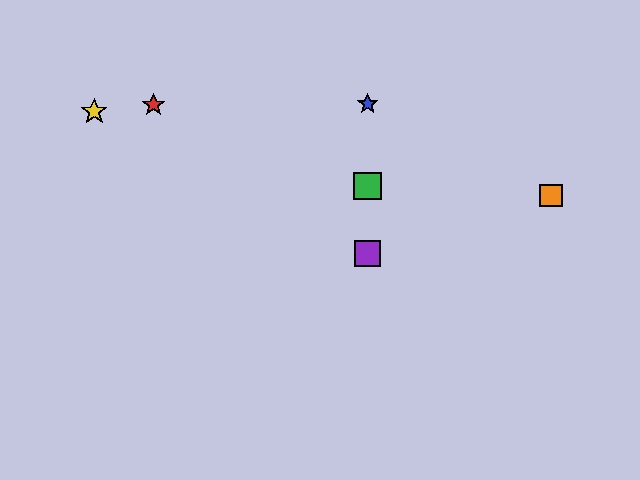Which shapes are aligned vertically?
The blue star, the green square, the purple square are aligned vertically.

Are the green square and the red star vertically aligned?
No, the green square is at x≈368 and the red star is at x≈153.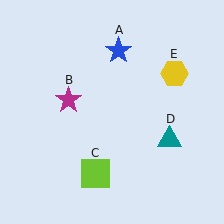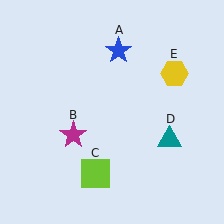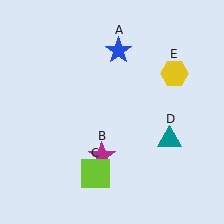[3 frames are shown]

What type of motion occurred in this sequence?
The magenta star (object B) rotated counterclockwise around the center of the scene.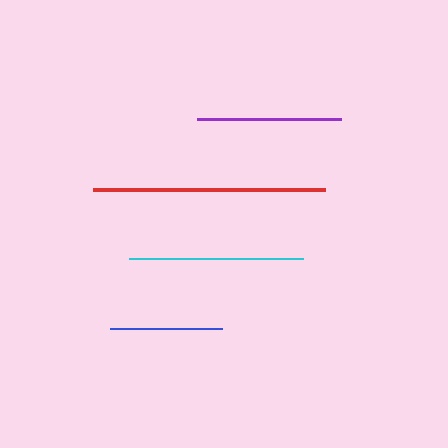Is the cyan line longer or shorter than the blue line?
The cyan line is longer than the blue line.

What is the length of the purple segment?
The purple segment is approximately 144 pixels long.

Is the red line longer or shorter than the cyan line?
The red line is longer than the cyan line.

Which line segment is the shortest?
The blue line is the shortest at approximately 112 pixels.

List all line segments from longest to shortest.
From longest to shortest: red, cyan, purple, blue.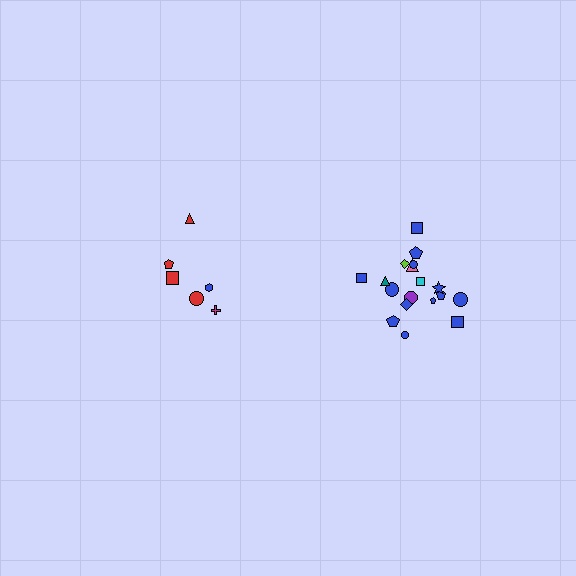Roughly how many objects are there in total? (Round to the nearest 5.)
Roughly 25 objects in total.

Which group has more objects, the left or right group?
The right group.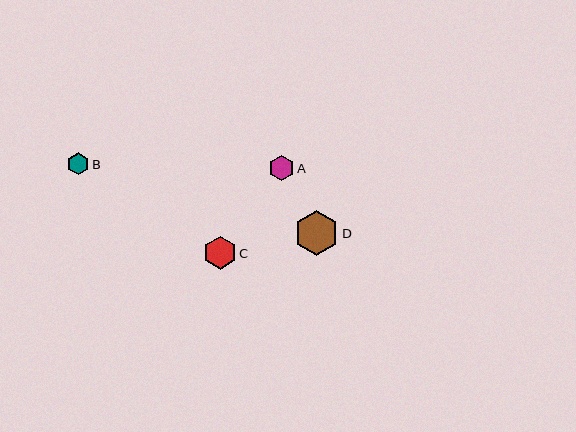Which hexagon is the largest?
Hexagon D is the largest with a size of approximately 45 pixels.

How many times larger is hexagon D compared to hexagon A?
Hexagon D is approximately 1.8 times the size of hexagon A.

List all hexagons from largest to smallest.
From largest to smallest: D, C, A, B.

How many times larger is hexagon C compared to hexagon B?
Hexagon C is approximately 1.5 times the size of hexagon B.